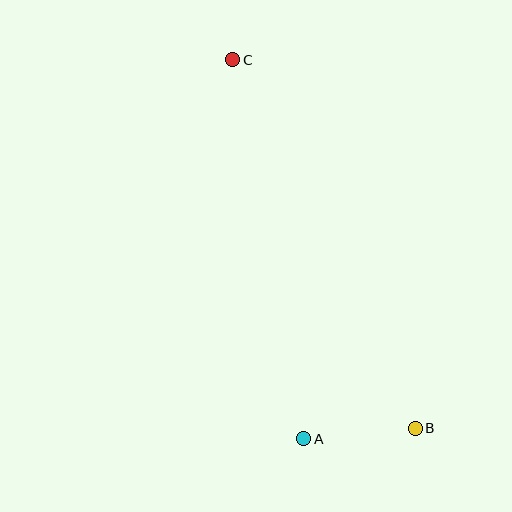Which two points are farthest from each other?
Points B and C are farthest from each other.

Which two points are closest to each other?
Points A and B are closest to each other.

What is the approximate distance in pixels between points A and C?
The distance between A and C is approximately 385 pixels.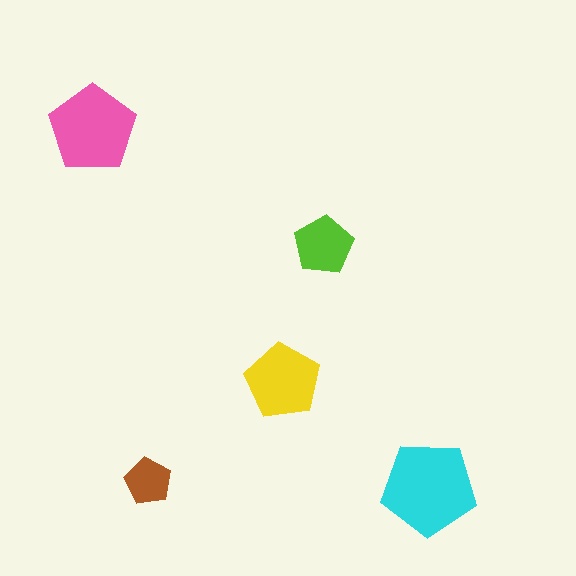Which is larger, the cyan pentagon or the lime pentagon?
The cyan one.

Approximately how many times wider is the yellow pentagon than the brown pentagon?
About 1.5 times wider.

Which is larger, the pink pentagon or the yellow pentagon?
The pink one.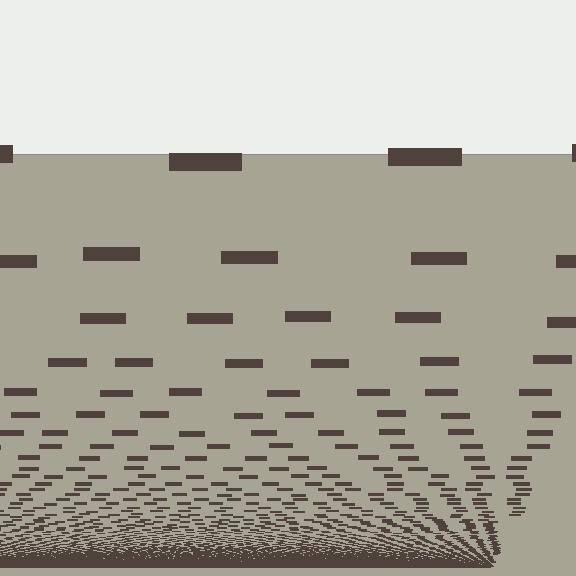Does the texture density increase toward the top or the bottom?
Density increases toward the bottom.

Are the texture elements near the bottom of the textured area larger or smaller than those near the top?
Smaller. The gradient is inverted — elements near the bottom are smaller and denser.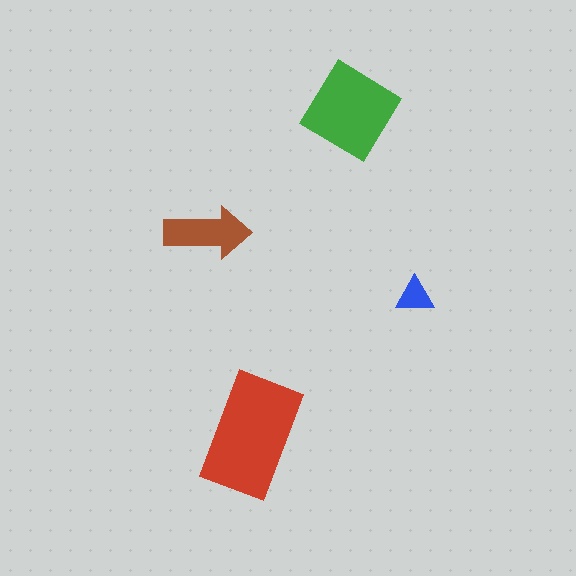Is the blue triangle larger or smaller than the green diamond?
Smaller.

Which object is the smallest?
The blue triangle.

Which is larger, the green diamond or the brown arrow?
The green diamond.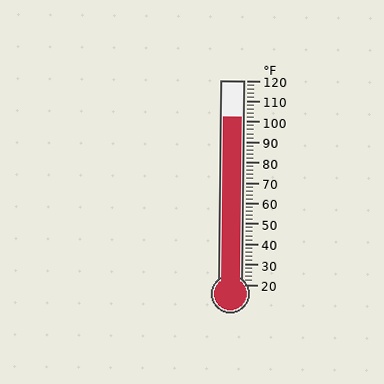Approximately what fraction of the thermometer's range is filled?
The thermometer is filled to approximately 80% of its range.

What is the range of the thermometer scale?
The thermometer scale ranges from 20°F to 120°F.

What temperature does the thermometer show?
The thermometer shows approximately 102°F.